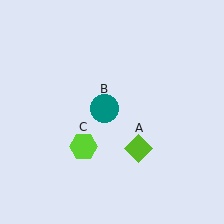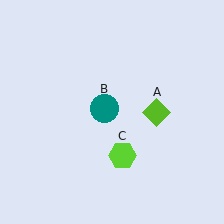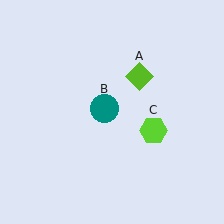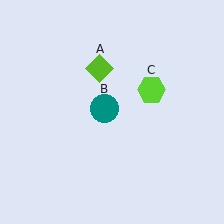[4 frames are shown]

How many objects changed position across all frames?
2 objects changed position: lime diamond (object A), lime hexagon (object C).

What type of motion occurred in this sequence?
The lime diamond (object A), lime hexagon (object C) rotated counterclockwise around the center of the scene.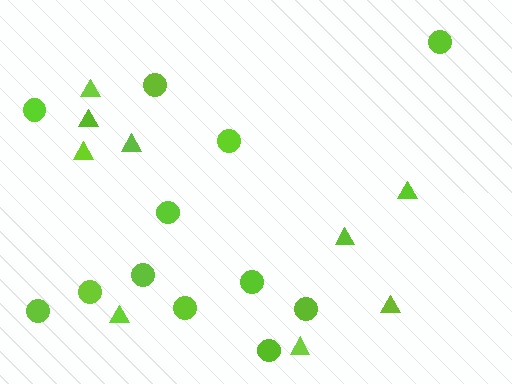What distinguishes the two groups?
There are 2 groups: one group of triangles (9) and one group of circles (12).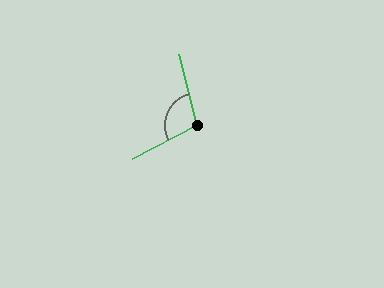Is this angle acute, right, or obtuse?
It is obtuse.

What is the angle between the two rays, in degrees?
Approximately 103 degrees.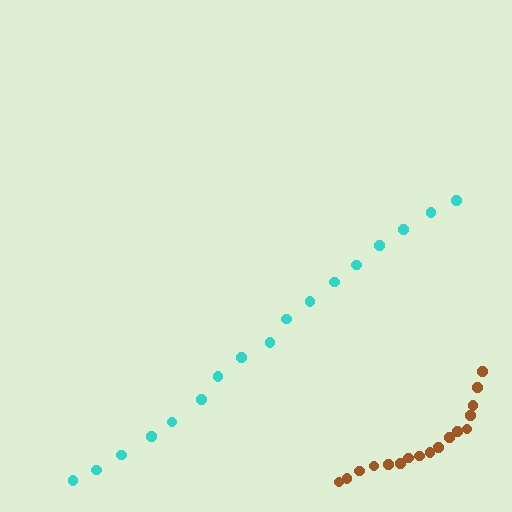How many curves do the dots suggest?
There are 2 distinct paths.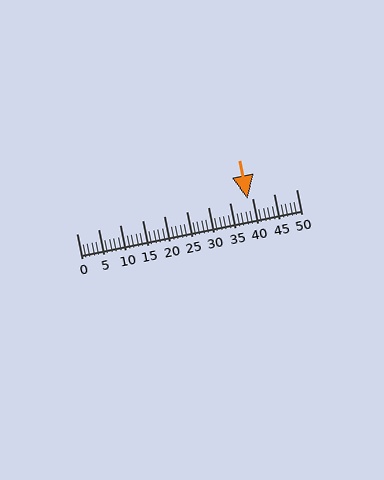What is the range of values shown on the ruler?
The ruler shows values from 0 to 50.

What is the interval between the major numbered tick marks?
The major tick marks are spaced 5 units apart.